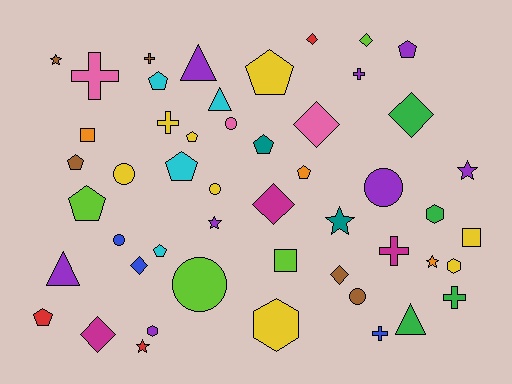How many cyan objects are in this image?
There are 4 cyan objects.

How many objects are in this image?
There are 50 objects.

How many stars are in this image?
There are 6 stars.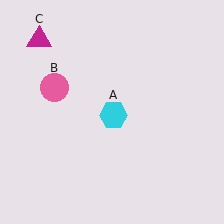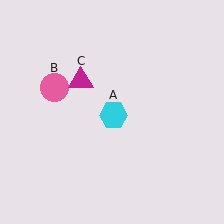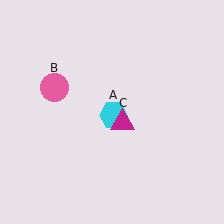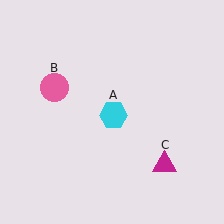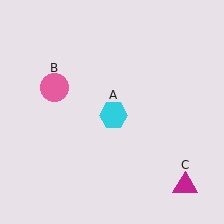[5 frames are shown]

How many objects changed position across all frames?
1 object changed position: magenta triangle (object C).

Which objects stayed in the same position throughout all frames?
Cyan hexagon (object A) and pink circle (object B) remained stationary.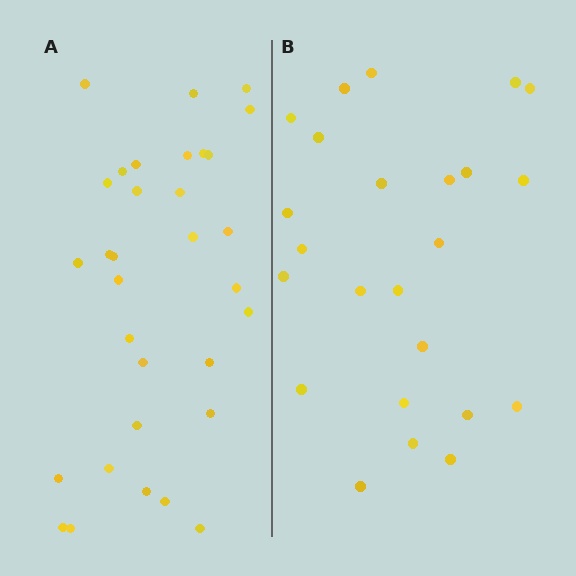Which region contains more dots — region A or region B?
Region A (the left region) has more dots.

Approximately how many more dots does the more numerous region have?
Region A has roughly 8 or so more dots than region B.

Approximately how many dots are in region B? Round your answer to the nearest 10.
About 20 dots. (The exact count is 24, which rounds to 20.)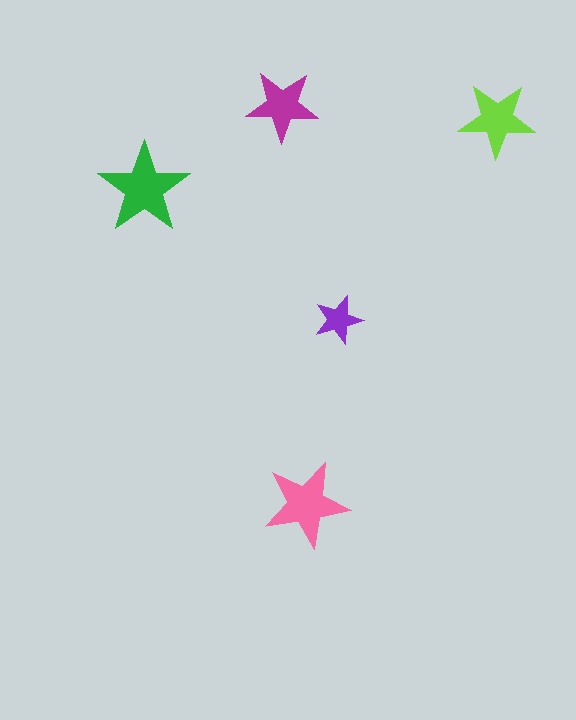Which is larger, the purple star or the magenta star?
The magenta one.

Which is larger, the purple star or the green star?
The green one.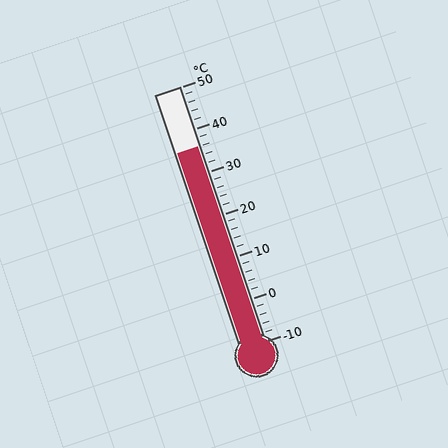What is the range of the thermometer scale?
The thermometer scale ranges from -10°C to 50°C.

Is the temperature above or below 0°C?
The temperature is above 0°C.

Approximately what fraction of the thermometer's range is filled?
The thermometer is filled to approximately 75% of its range.